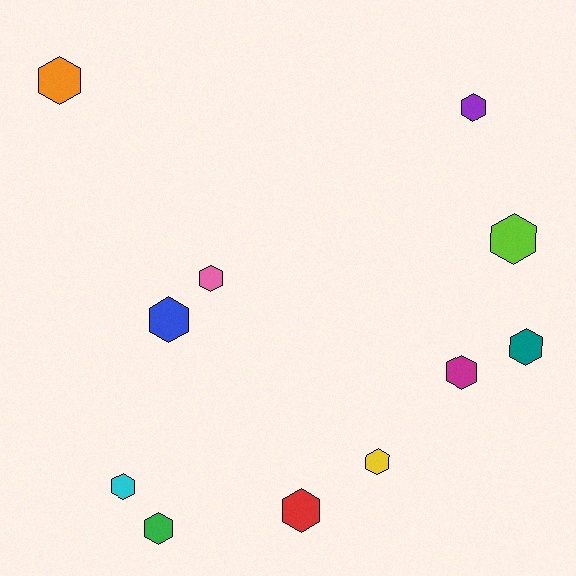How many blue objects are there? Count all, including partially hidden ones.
There is 1 blue object.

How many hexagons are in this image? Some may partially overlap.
There are 11 hexagons.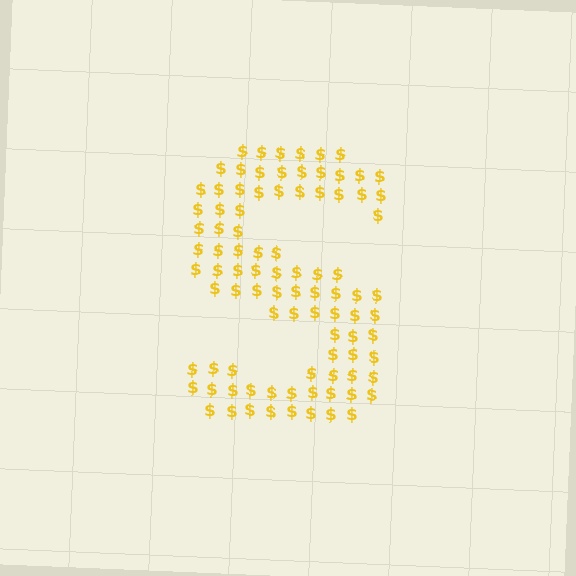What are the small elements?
The small elements are dollar signs.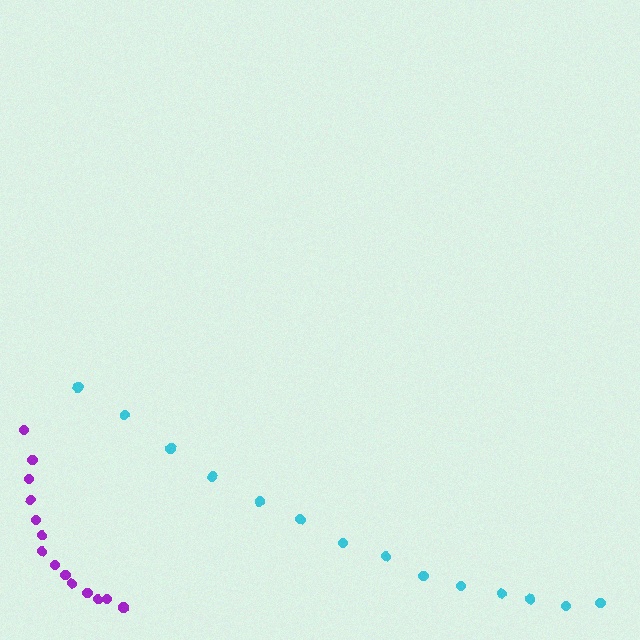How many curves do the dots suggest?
There are 2 distinct paths.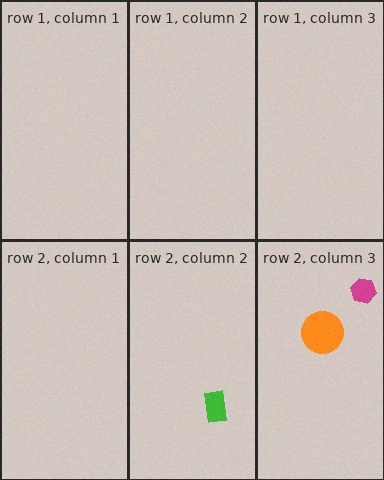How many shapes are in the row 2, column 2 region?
1.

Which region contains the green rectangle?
The row 2, column 2 region.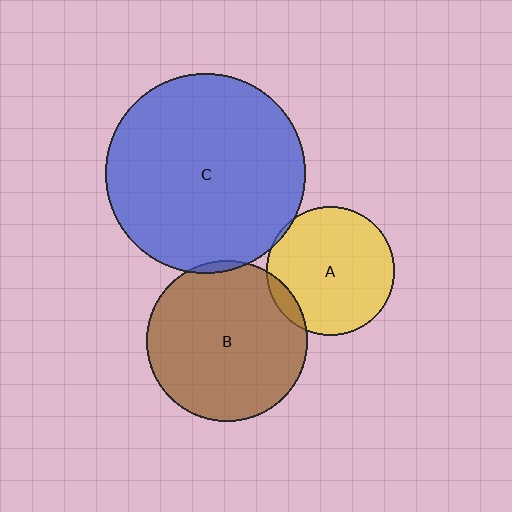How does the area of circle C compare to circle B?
Approximately 1.5 times.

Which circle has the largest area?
Circle C (blue).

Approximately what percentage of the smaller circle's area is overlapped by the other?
Approximately 10%.